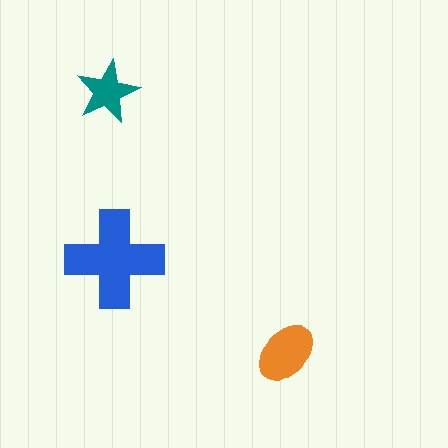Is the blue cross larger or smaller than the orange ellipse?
Larger.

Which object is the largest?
The blue cross.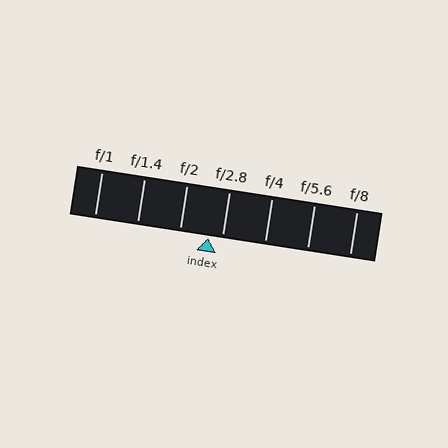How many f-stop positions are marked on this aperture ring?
There are 7 f-stop positions marked.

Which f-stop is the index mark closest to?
The index mark is closest to f/2.8.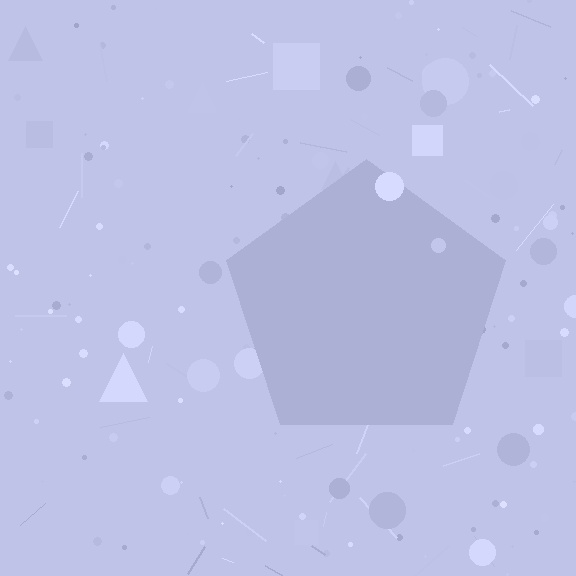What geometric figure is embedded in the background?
A pentagon is embedded in the background.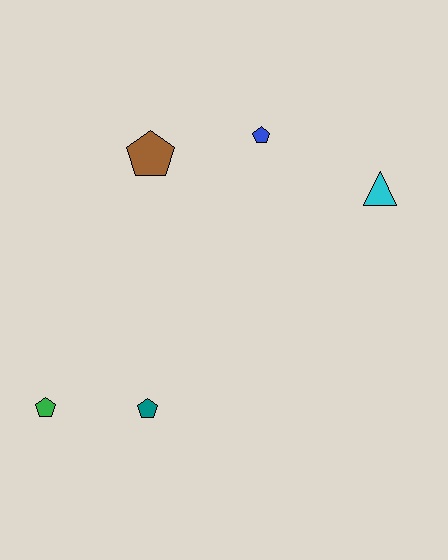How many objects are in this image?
There are 5 objects.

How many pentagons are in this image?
There are 4 pentagons.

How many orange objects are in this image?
There are no orange objects.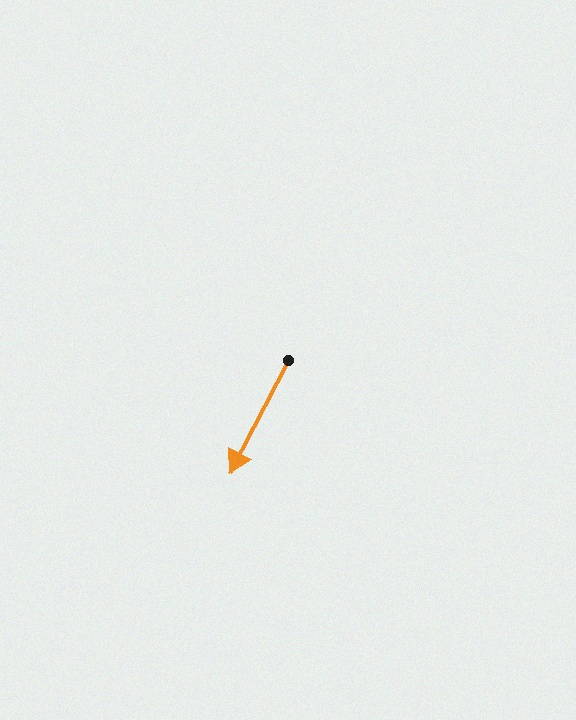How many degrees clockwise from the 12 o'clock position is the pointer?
Approximately 207 degrees.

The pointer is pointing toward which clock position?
Roughly 7 o'clock.